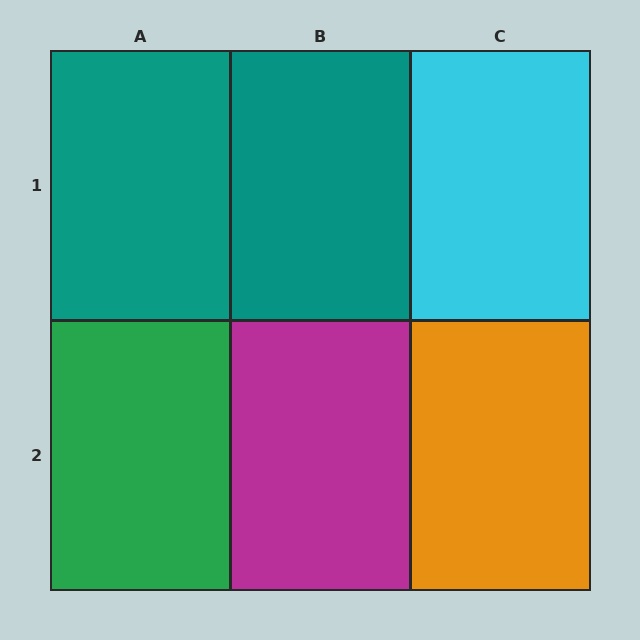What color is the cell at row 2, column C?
Orange.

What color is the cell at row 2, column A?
Green.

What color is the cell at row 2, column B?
Magenta.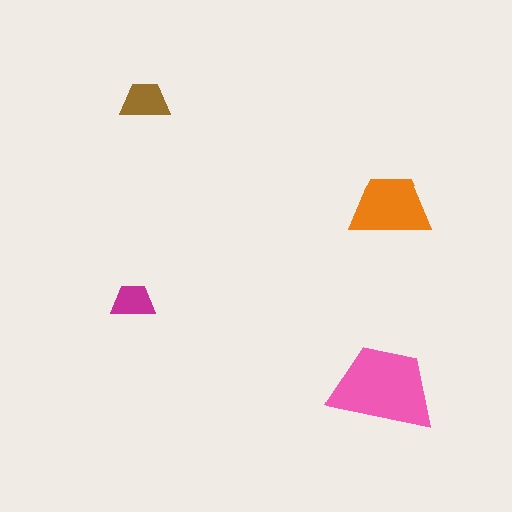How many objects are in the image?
There are 4 objects in the image.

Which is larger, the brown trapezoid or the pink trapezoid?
The pink one.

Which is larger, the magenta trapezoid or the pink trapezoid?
The pink one.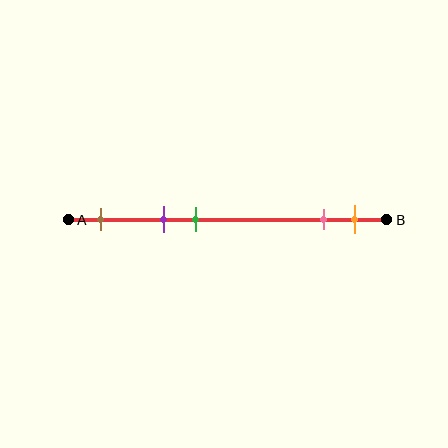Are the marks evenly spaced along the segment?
No, the marks are not evenly spaced.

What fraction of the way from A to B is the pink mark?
The pink mark is approximately 80% (0.8) of the way from A to B.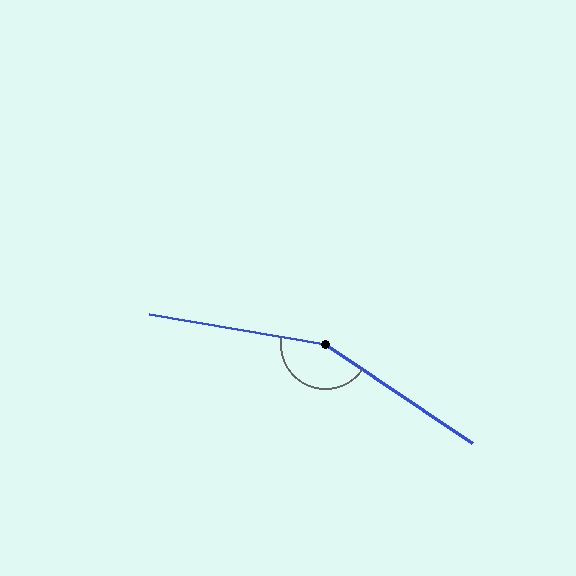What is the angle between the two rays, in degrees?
Approximately 156 degrees.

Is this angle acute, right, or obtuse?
It is obtuse.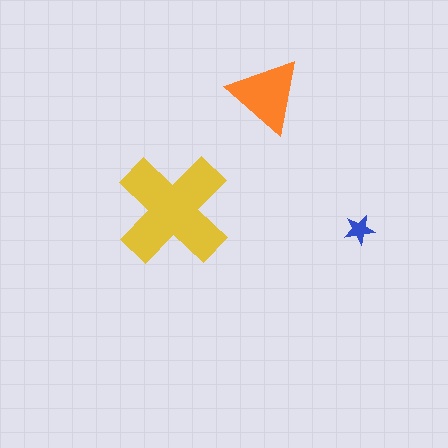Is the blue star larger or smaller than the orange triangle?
Smaller.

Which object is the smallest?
The blue star.